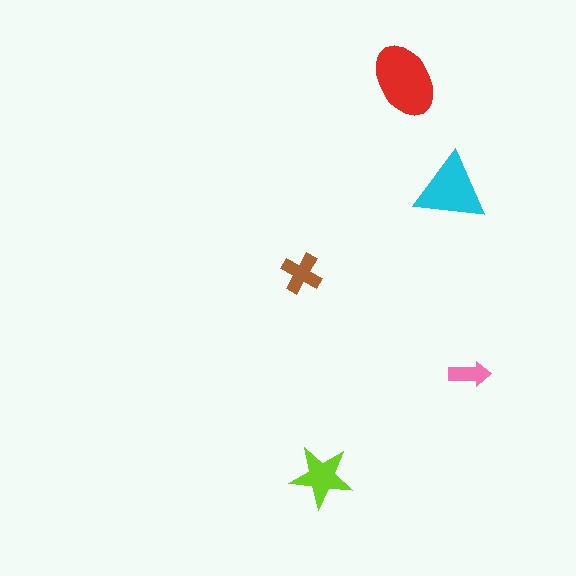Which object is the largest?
The red ellipse.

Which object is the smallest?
The pink arrow.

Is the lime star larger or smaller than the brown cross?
Larger.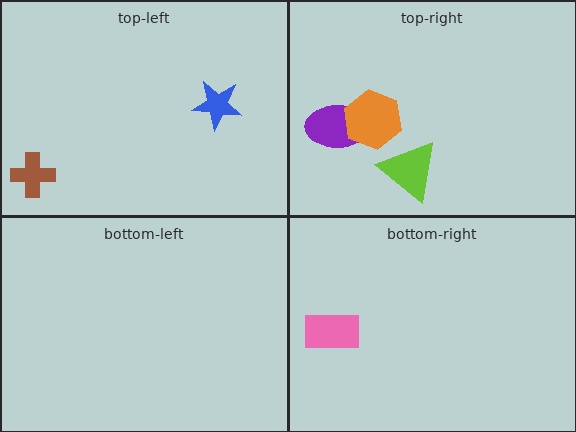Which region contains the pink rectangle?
The bottom-right region.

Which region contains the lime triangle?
The top-right region.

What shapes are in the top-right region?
The purple ellipse, the orange hexagon, the lime triangle.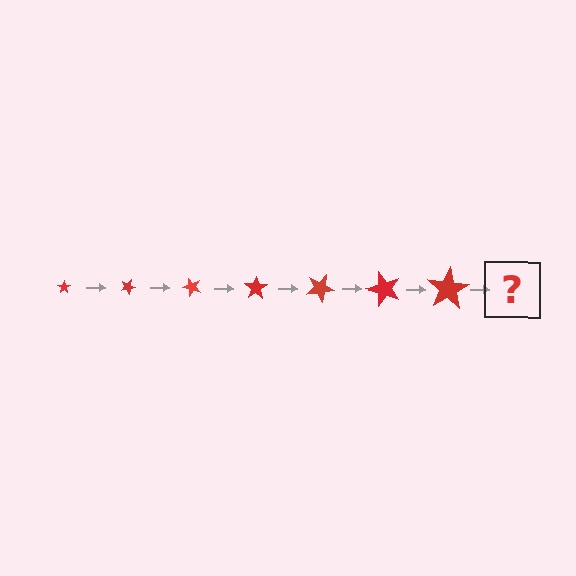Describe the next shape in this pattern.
It should be a star, larger than the previous one and rotated 175 degrees from the start.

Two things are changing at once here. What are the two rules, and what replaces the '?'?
The two rules are that the star grows larger each step and it rotates 25 degrees each step. The '?' should be a star, larger than the previous one and rotated 175 degrees from the start.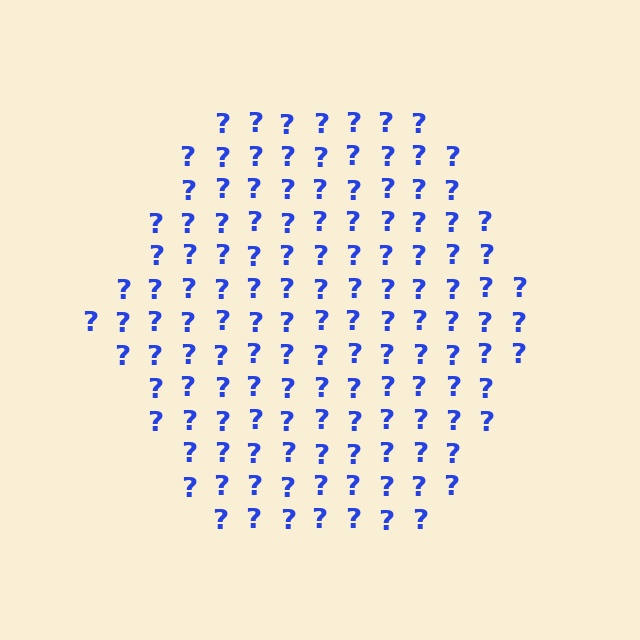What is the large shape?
The large shape is a hexagon.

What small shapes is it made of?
It is made of small question marks.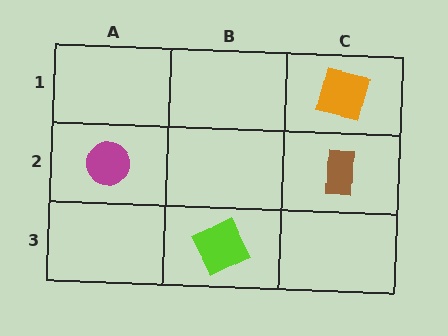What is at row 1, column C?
An orange square.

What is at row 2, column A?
A magenta circle.